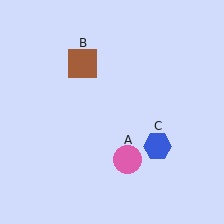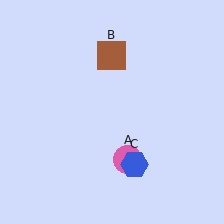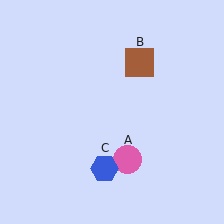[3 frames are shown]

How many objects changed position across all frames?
2 objects changed position: brown square (object B), blue hexagon (object C).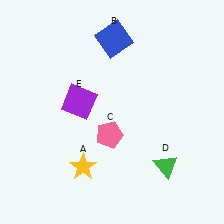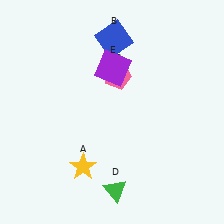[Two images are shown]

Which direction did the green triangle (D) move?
The green triangle (D) moved left.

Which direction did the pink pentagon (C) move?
The pink pentagon (C) moved up.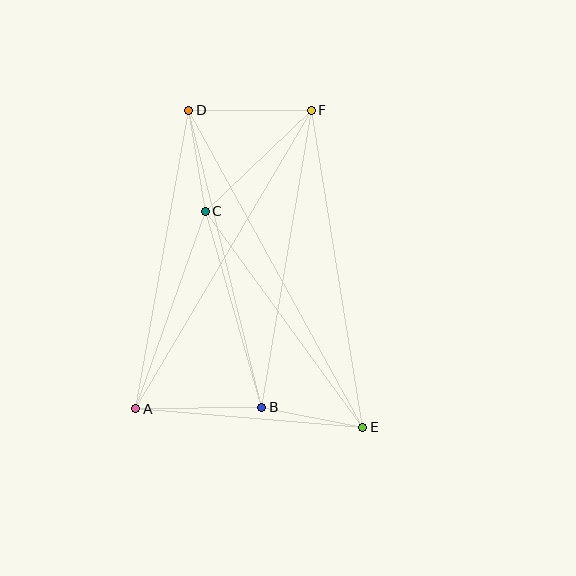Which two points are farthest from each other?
Points D and E are farthest from each other.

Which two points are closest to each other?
Points C and D are closest to each other.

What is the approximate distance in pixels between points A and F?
The distance between A and F is approximately 346 pixels.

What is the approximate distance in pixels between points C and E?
The distance between C and E is approximately 268 pixels.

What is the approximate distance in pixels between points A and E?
The distance between A and E is approximately 228 pixels.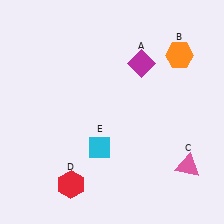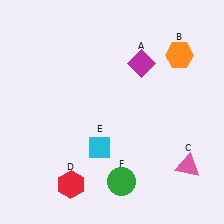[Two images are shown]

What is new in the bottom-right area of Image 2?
A green circle (F) was added in the bottom-right area of Image 2.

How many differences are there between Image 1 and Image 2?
There is 1 difference between the two images.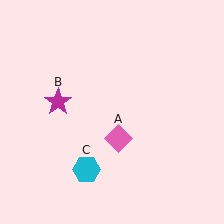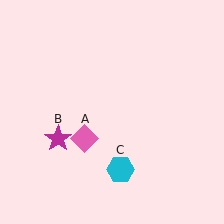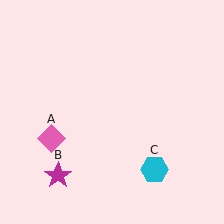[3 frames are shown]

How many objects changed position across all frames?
3 objects changed position: pink diamond (object A), magenta star (object B), cyan hexagon (object C).